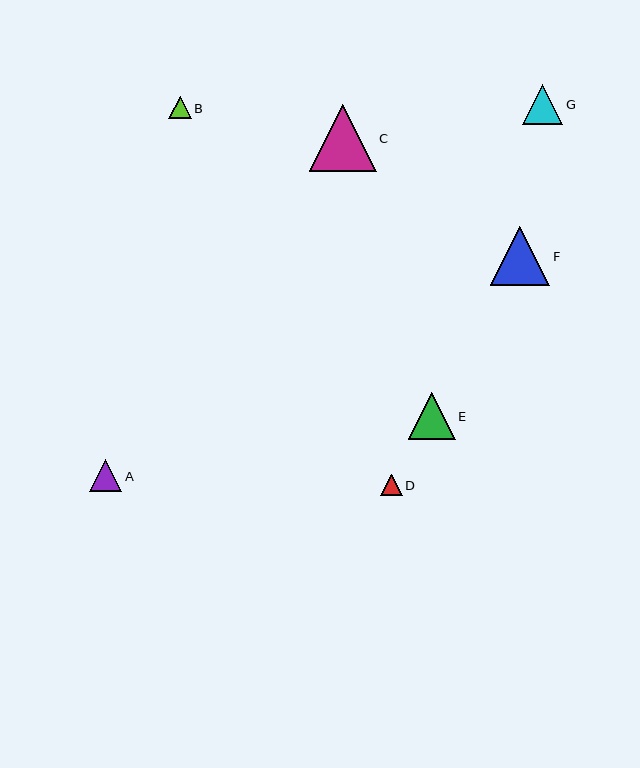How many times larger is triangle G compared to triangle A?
Triangle G is approximately 1.3 times the size of triangle A.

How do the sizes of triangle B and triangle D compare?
Triangle B and triangle D are approximately the same size.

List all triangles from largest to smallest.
From largest to smallest: C, F, E, G, A, B, D.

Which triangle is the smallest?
Triangle D is the smallest with a size of approximately 21 pixels.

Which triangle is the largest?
Triangle C is the largest with a size of approximately 67 pixels.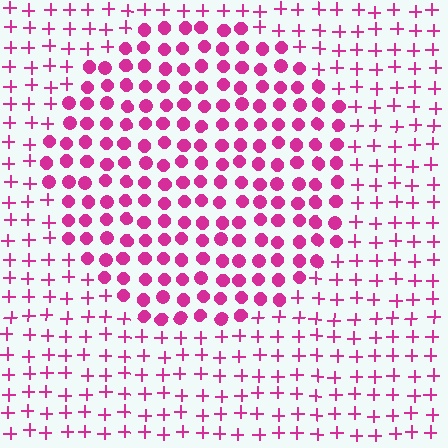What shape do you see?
I see a circle.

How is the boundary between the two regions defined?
The boundary is defined by a change in element shape: circles inside vs. plus signs outside. All elements share the same color and spacing.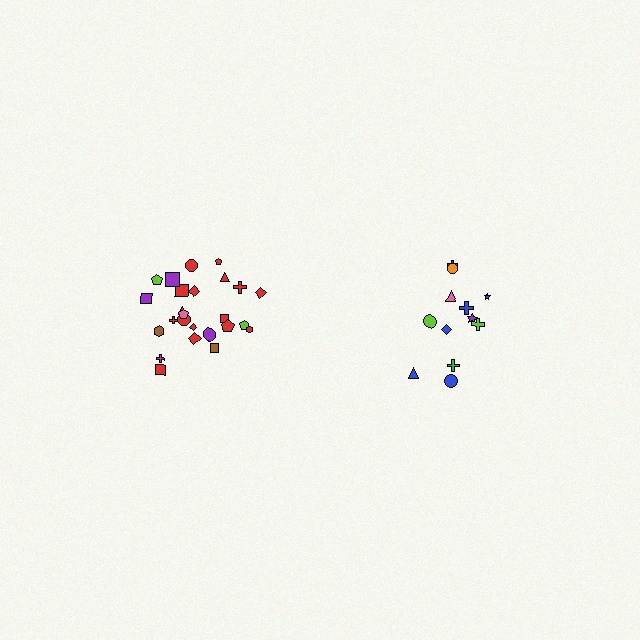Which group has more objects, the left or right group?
The left group.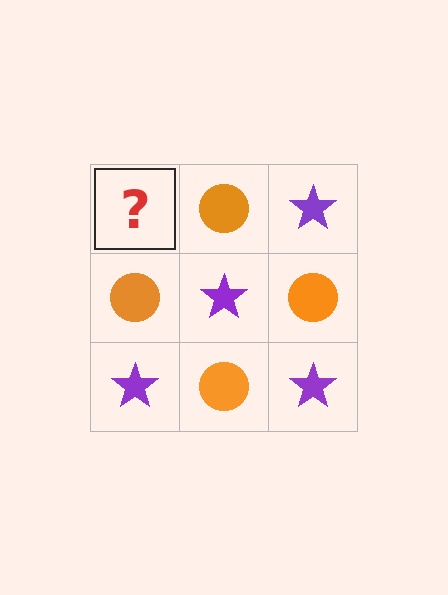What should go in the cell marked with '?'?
The missing cell should contain a purple star.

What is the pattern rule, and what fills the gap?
The rule is that it alternates purple star and orange circle in a checkerboard pattern. The gap should be filled with a purple star.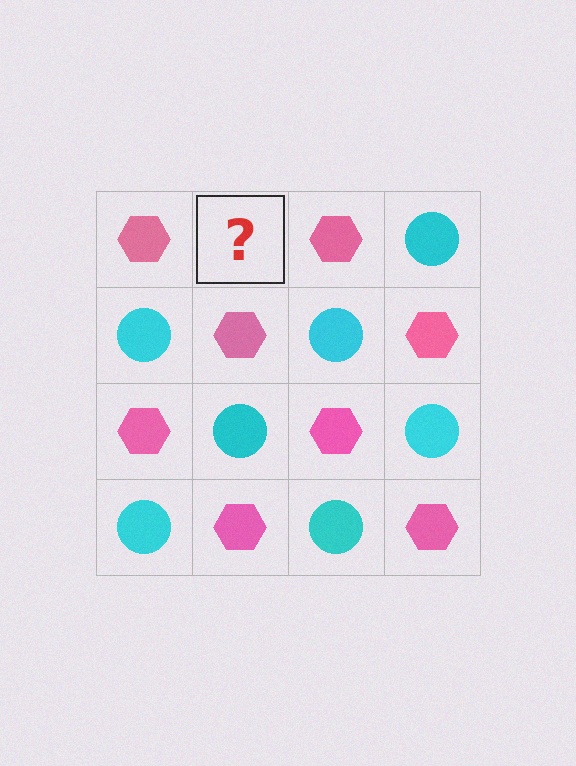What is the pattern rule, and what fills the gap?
The rule is that it alternates pink hexagon and cyan circle in a checkerboard pattern. The gap should be filled with a cyan circle.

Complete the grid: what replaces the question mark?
The question mark should be replaced with a cyan circle.